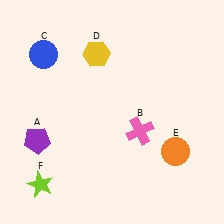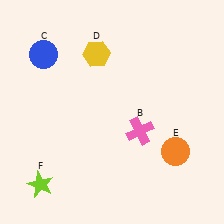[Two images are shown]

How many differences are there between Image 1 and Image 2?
There is 1 difference between the two images.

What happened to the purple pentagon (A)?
The purple pentagon (A) was removed in Image 2. It was in the bottom-left area of Image 1.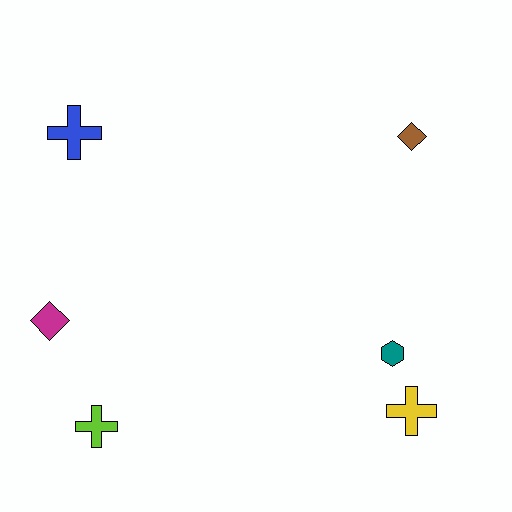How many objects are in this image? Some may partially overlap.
There are 6 objects.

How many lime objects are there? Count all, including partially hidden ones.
There is 1 lime object.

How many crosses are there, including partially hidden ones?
There are 3 crosses.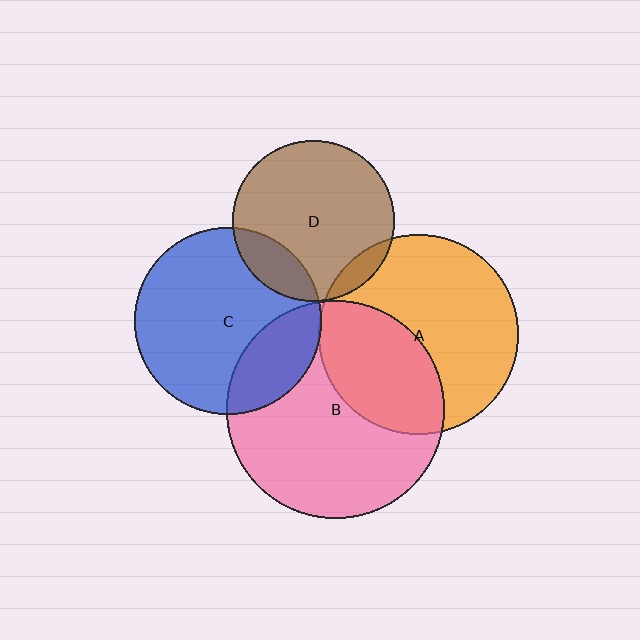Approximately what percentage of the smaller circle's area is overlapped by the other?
Approximately 5%.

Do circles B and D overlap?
Yes.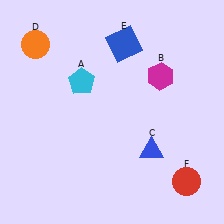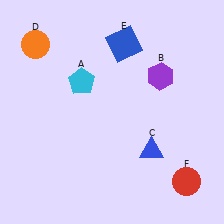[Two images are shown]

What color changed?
The hexagon (B) changed from magenta in Image 1 to purple in Image 2.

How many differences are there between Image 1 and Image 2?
There is 1 difference between the two images.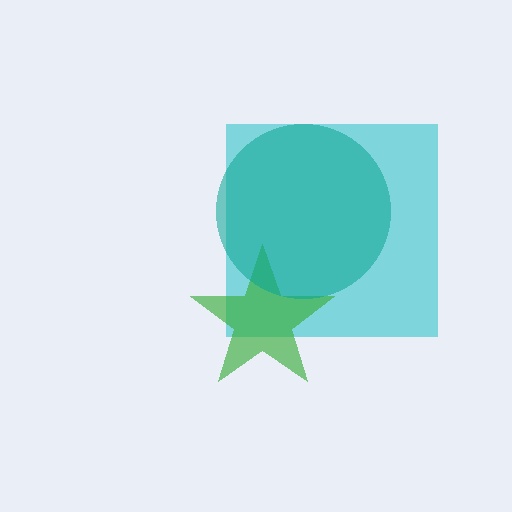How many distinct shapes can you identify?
There are 3 distinct shapes: a cyan square, a green star, a teal circle.